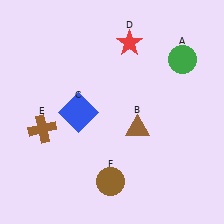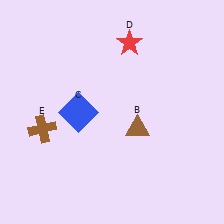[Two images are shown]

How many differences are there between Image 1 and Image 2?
There are 2 differences between the two images.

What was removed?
The green circle (A), the brown circle (F) were removed in Image 2.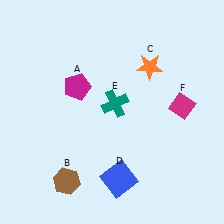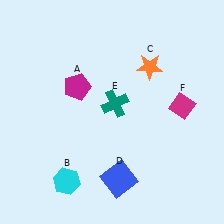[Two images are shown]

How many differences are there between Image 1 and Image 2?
There is 1 difference between the two images.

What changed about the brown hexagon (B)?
In Image 1, B is brown. In Image 2, it changed to cyan.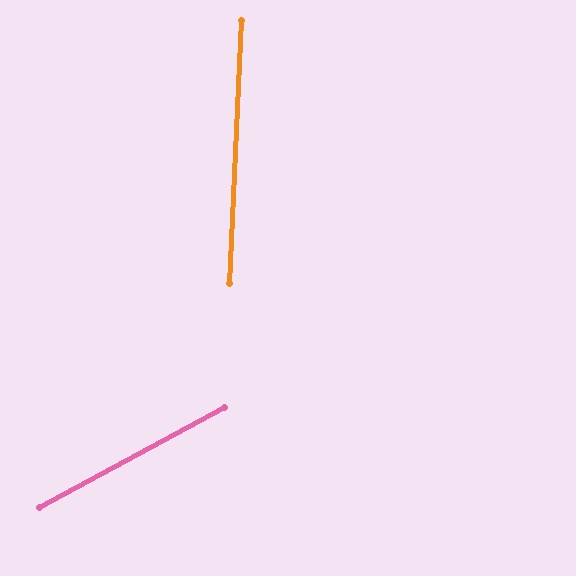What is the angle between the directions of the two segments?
Approximately 59 degrees.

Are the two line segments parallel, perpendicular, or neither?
Neither parallel nor perpendicular — they differ by about 59°.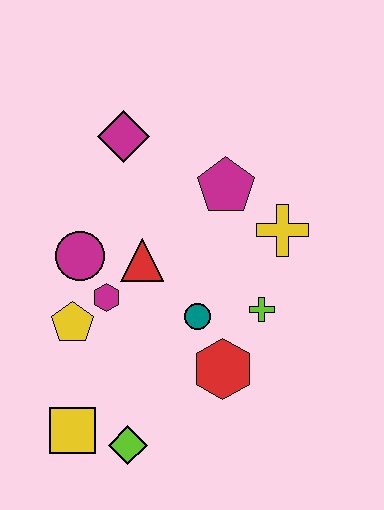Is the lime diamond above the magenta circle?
No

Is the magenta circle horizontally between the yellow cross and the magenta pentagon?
No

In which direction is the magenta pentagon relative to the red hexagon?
The magenta pentagon is above the red hexagon.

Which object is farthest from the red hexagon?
The magenta diamond is farthest from the red hexagon.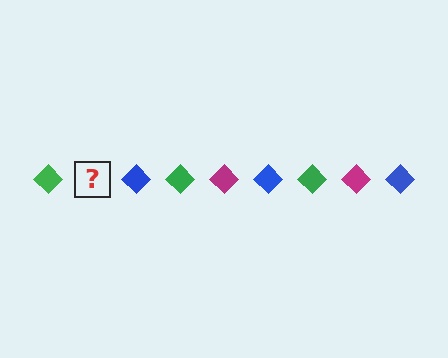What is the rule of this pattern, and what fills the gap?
The rule is that the pattern cycles through green, magenta, blue diamonds. The gap should be filled with a magenta diamond.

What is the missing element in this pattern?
The missing element is a magenta diamond.